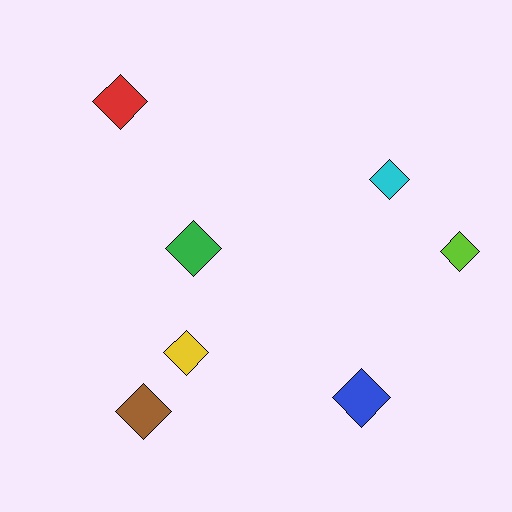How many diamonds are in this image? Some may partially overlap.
There are 7 diamonds.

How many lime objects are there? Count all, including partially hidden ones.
There is 1 lime object.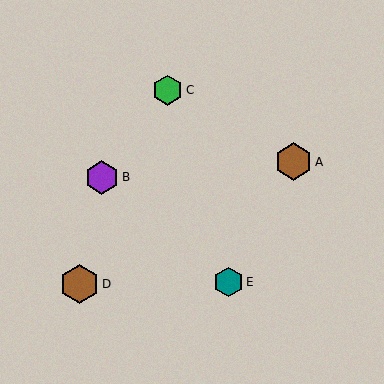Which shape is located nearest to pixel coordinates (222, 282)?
The teal hexagon (labeled E) at (228, 282) is nearest to that location.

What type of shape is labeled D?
Shape D is a brown hexagon.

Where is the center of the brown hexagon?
The center of the brown hexagon is at (293, 162).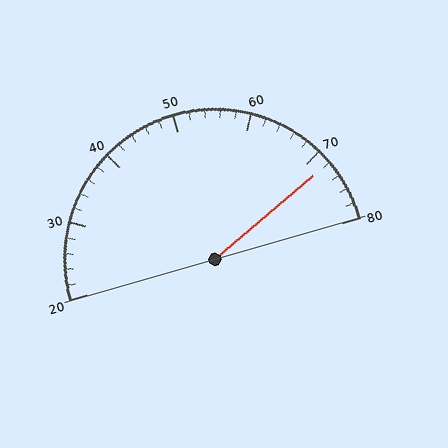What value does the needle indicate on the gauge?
The needle indicates approximately 72.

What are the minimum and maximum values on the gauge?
The gauge ranges from 20 to 80.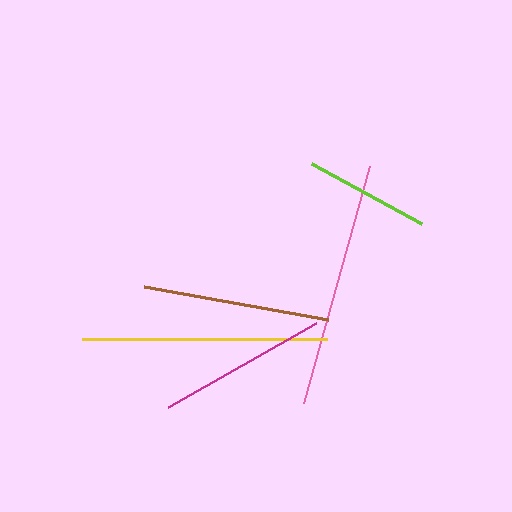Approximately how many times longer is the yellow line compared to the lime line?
The yellow line is approximately 2.0 times the length of the lime line.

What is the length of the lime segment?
The lime segment is approximately 125 pixels long.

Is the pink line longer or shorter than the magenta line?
The pink line is longer than the magenta line.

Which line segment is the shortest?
The lime line is the shortest at approximately 125 pixels.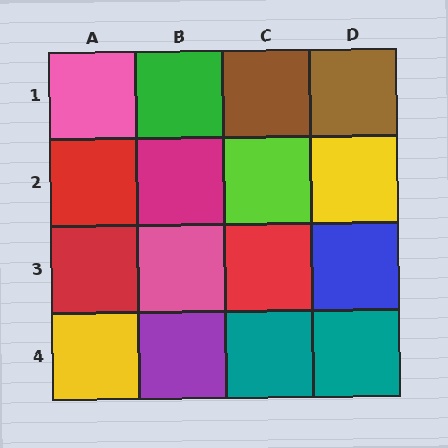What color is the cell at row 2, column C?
Lime.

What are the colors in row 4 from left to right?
Yellow, purple, teal, teal.